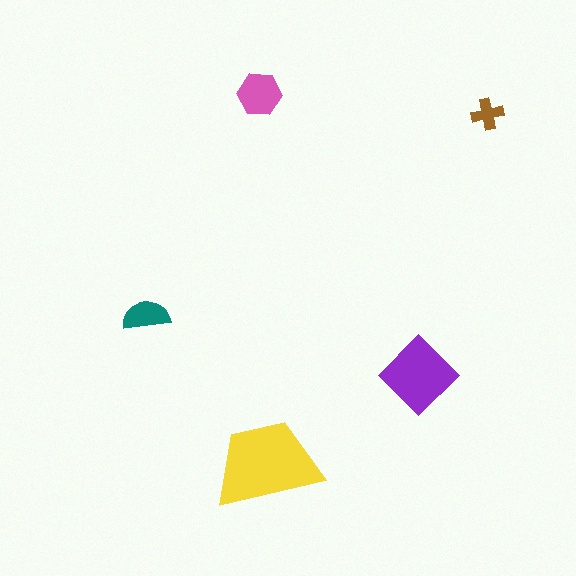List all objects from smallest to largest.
The brown cross, the teal semicircle, the pink hexagon, the purple diamond, the yellow trapezoid.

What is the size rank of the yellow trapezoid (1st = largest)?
1st.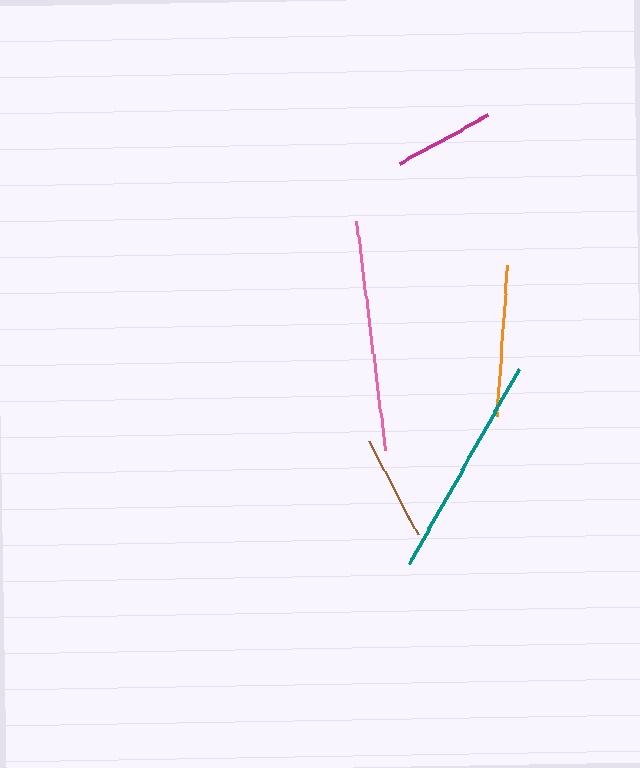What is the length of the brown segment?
The brown segment is approximately 105 pixels long.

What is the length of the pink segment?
The pink segment is approximately 231 pixels long.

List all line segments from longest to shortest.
From longest to shortest: pink, teal, orange, brown, magenta.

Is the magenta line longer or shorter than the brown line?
The brown line is longer than the magenta line.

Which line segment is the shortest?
The magenta line is the shortest at approximately 100 pixels.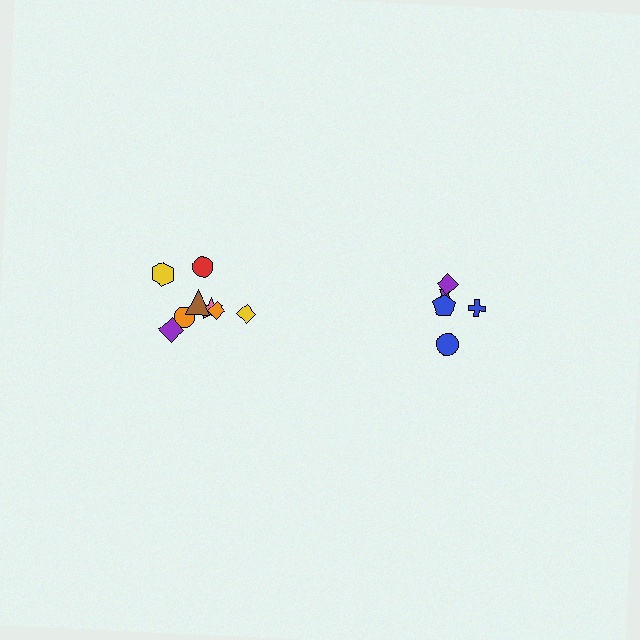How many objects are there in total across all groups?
There are 13 objects.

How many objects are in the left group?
There are 8 objects.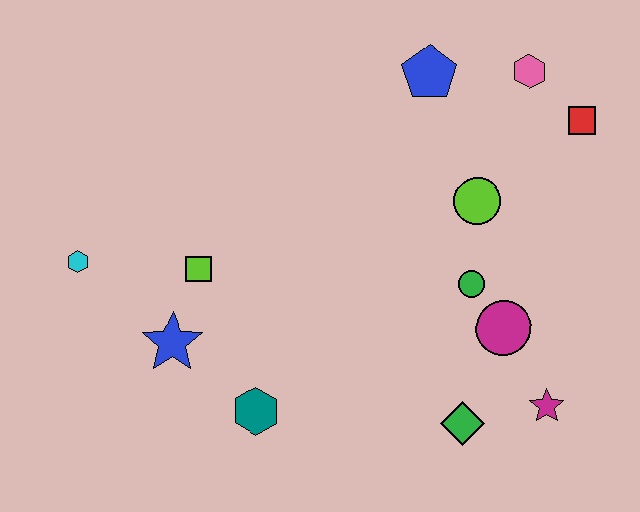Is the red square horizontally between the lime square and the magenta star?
No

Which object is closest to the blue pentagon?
The pink hexagon is closest to the blue pentagon.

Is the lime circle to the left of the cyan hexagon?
No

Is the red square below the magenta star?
No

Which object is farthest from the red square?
The cyan hexagon is farthest from the red square.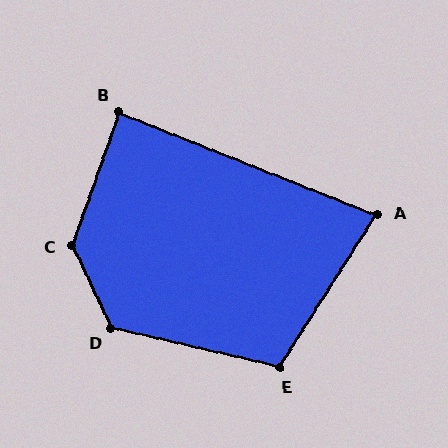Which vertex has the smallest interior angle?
A, at approximately 79 degrees.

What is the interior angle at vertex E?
Approximately 110 degrees (obtuse).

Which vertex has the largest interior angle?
C, at approximately 135 degrees.